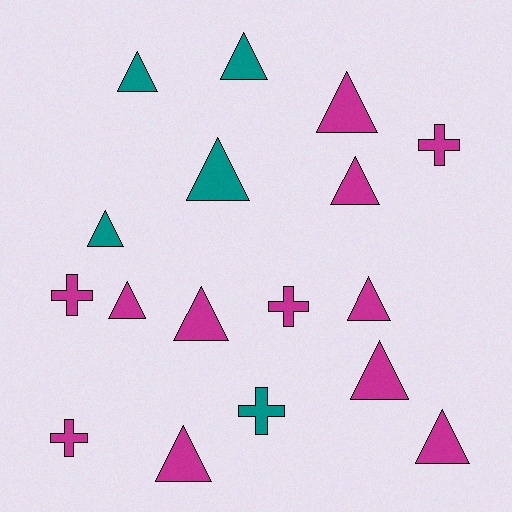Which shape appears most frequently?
Triangle, with 12 objects.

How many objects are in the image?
There are 17 objects.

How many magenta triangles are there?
There are 8 magenta triangles.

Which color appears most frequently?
Magenta, with 12 objects.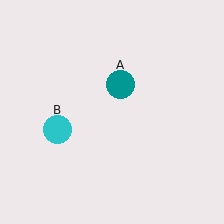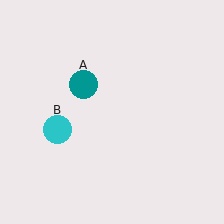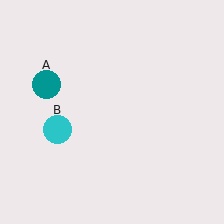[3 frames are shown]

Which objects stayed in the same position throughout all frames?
Cyan circle (object B) remained stationary.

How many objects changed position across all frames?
1 object changed position: teal circle (object A).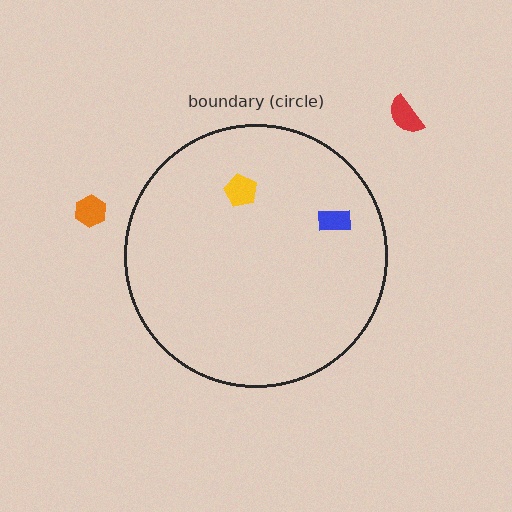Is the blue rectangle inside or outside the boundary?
Inside.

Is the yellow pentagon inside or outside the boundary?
Inside.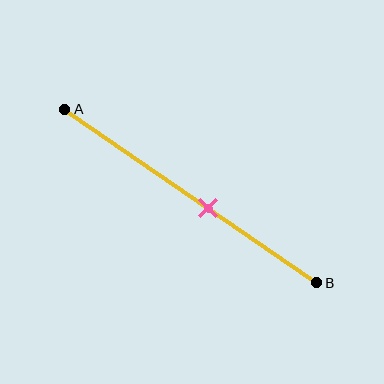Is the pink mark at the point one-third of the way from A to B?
No, the mark is at about 55% from A, not at the 33% one-third point.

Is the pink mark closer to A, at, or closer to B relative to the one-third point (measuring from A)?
The pink mark is closer to point B than the one-third point of segment AB.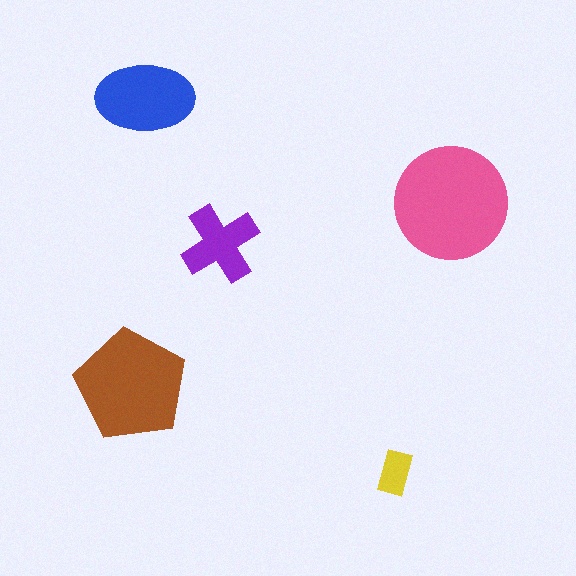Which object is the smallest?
The yellow rectangle.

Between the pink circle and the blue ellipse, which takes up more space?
The pink circle.